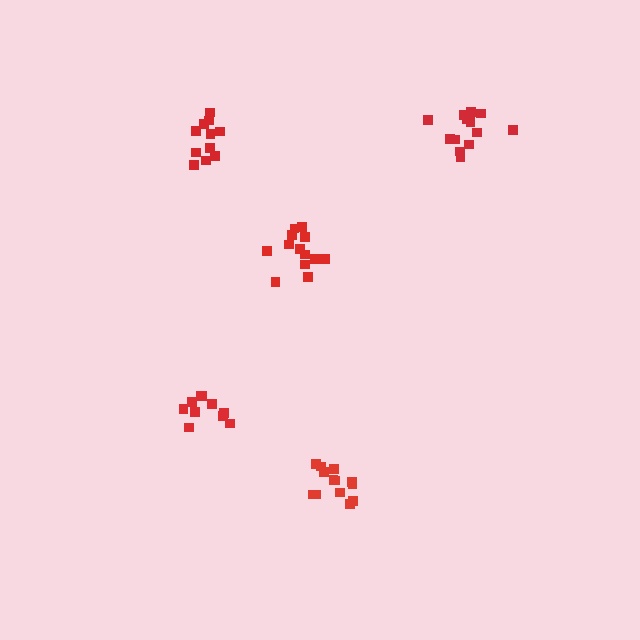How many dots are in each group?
Group 1: 10 dots, Group 2: 13 dots, Group 3: 13 dots, Group 4: 11 dots, Group 5: 13 dots (60 total).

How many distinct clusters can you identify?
There are 5 distinct clusters.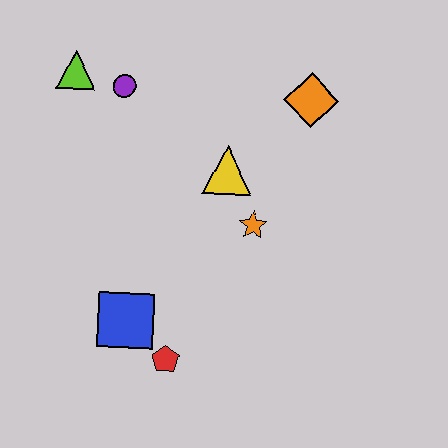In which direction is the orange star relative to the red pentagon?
The orange star is above the red pentagon.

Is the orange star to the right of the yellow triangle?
Yes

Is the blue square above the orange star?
No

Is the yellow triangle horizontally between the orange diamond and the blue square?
Yes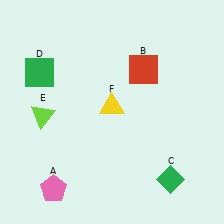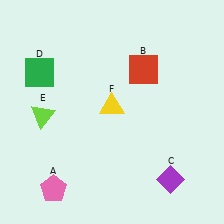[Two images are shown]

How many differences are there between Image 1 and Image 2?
There is 1 difference between the two images.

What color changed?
The diamond (C) changed from green in Image 1 to purple in Image 2.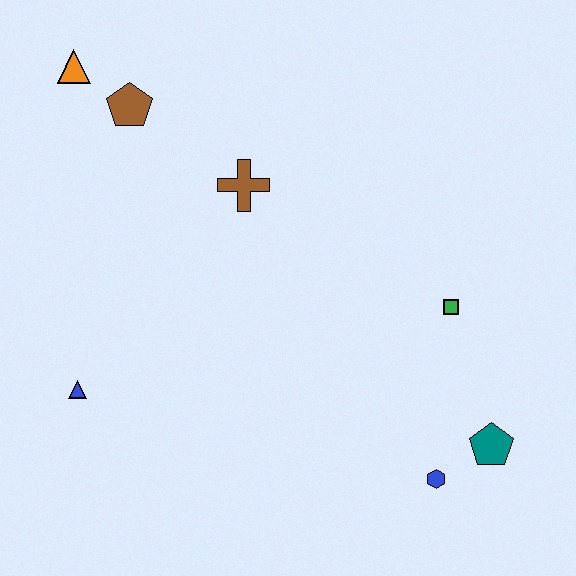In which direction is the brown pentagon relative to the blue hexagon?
The brown pentagon is above the blue hexagon.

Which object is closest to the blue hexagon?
The teal pentagon is closest to the blue hexagon.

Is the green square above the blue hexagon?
Yes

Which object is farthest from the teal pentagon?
The orange triangle is farthest from the teal pentagon.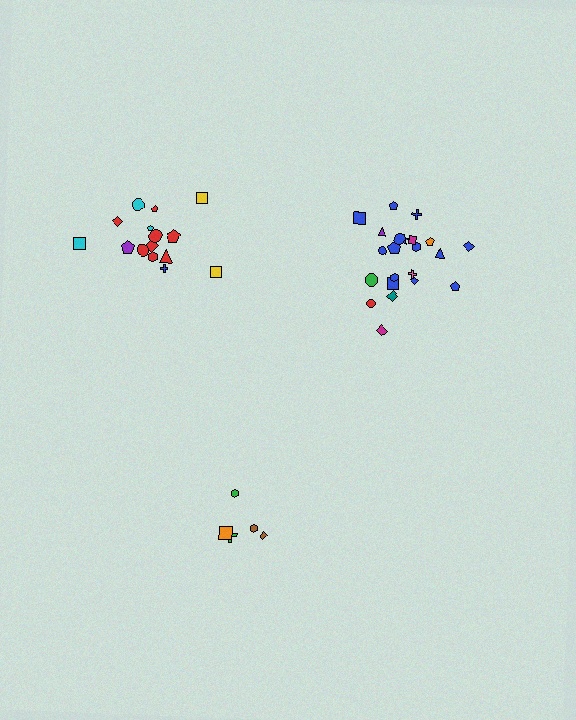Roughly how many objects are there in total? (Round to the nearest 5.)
Roughly 40 objects in total.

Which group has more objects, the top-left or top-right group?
The top-right group.